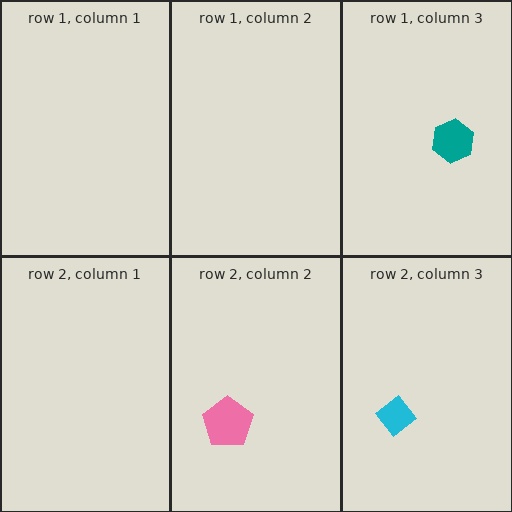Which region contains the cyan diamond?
The row 2, column 3 region.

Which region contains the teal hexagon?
The row 1, column 3 region.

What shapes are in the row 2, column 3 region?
The cyan diamond.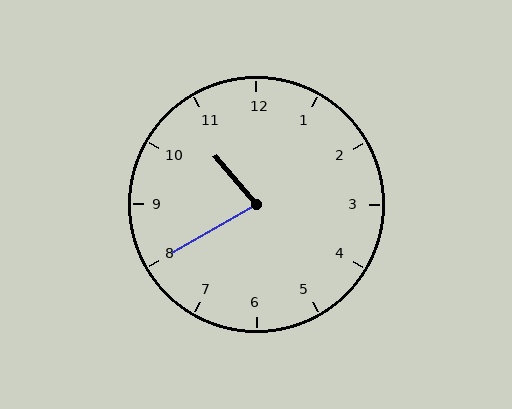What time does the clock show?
10:40.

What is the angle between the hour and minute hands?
Approximately 80 degrees.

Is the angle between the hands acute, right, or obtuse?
It is acute.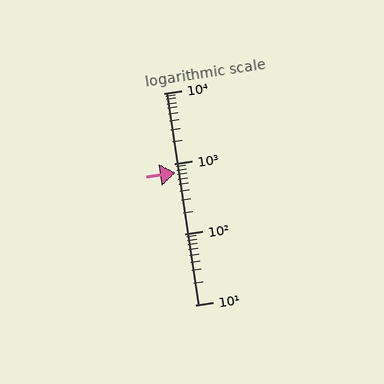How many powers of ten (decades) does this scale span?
The scale spans 3 decades, from 10 to 10000.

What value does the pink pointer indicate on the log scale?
The pointer indicates approximately 740.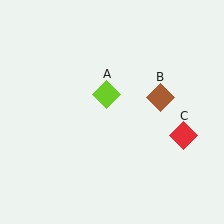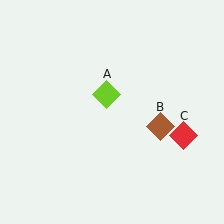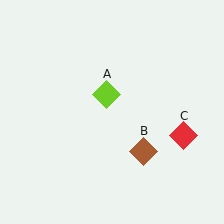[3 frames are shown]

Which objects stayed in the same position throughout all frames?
Lime diamond (object A) and red diamond (object C) remained stationary.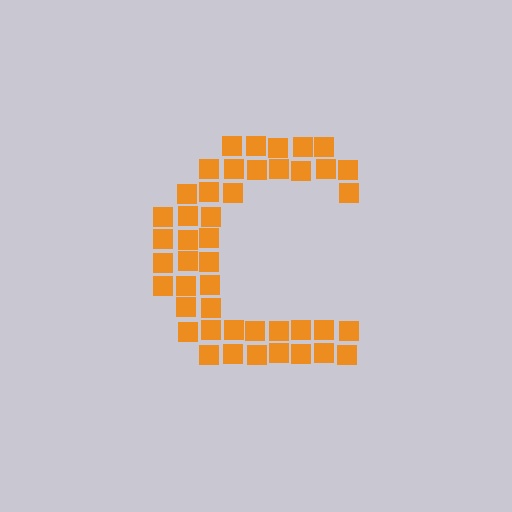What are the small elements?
The small elements are squares.